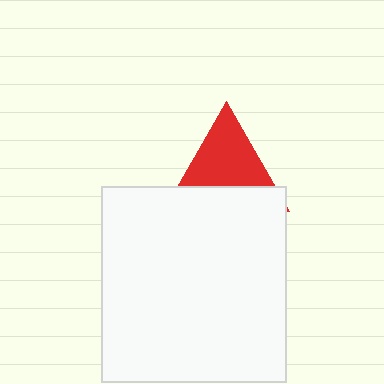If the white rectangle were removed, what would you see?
You would see the complete red triangle.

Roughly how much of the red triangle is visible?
About half of it is visible (roughly 59%).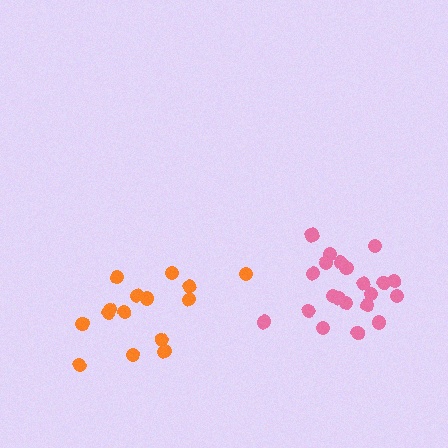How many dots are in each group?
Group 1: 21 dots, Group 2: 15 dots (36 total).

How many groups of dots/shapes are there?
There are 2 groups.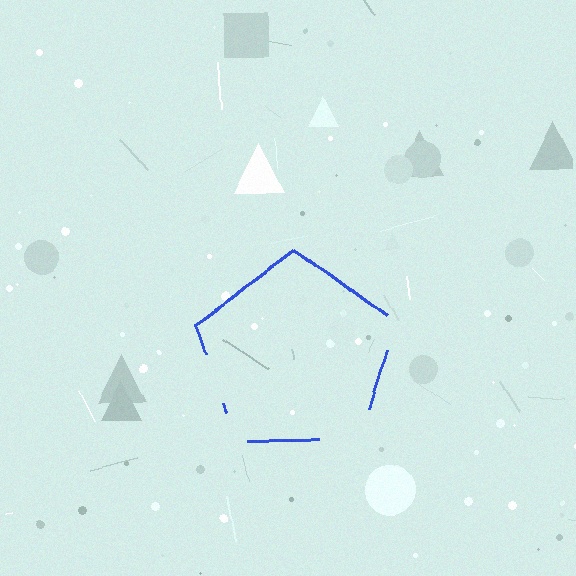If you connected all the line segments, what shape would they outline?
They would outline a pentagon.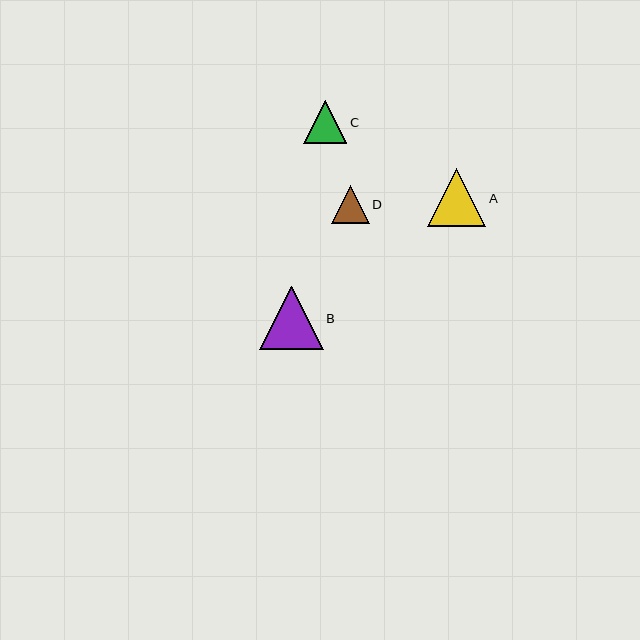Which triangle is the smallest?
Triangle D is the smallest with a size of approximately 38 pixels.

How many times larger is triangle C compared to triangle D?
Triangle C is approximately 1.1 times the size of triangle D.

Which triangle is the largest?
Triangle B is the largest with a size of approximately 63 pixels.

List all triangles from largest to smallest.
From largest to smallest: B, A, C, D.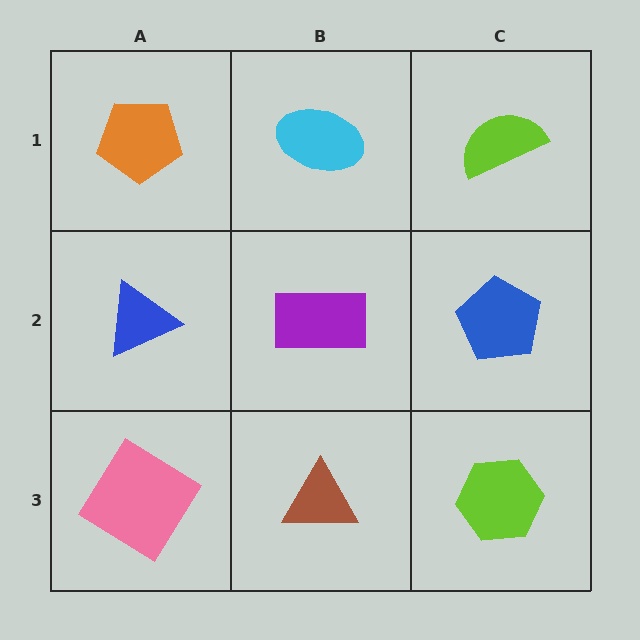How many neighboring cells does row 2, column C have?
3.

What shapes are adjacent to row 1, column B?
A purple rectangle (row 2, column B), an orange pentagon (row 1, column A), a lime semicircle (row 1, column C).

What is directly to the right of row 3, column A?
A brown triangle.